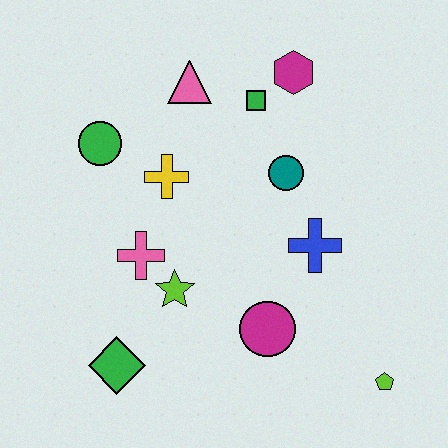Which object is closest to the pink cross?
The lime star is closest to the pink cross.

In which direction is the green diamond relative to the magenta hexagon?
The green diamond is below the magenta hexagon.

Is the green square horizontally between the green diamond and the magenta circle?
Yes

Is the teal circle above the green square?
No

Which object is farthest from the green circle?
The lime pentagon is farthest from the green circle.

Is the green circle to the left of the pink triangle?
Yes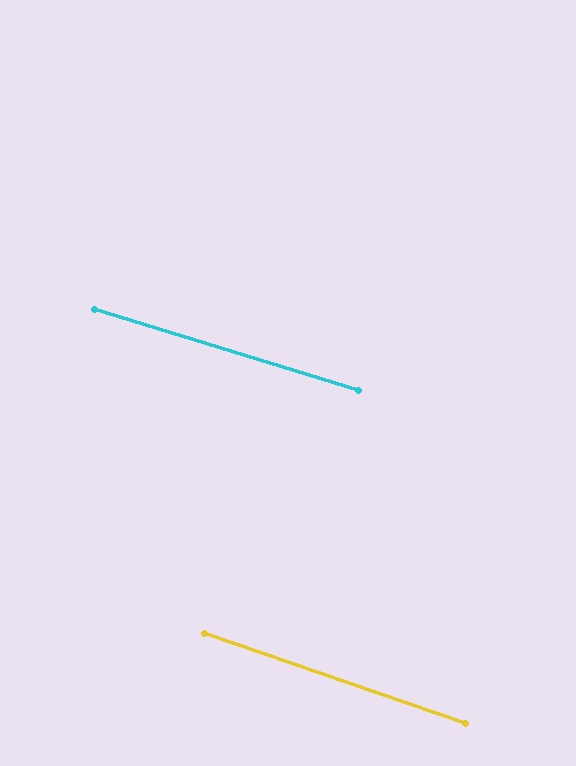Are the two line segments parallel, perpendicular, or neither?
Parallel — their directions differ by only 1.9°.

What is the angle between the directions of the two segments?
Approximately 2 degrees.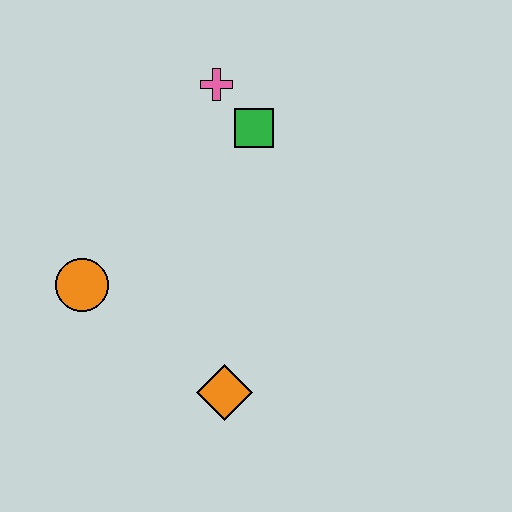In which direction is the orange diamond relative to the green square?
The orange diamond is below the green square.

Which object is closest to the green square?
The pink cross is closest to the green square.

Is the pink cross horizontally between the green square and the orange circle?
Yes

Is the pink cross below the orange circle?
No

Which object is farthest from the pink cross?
The orange diamond is farthest from the pink cross.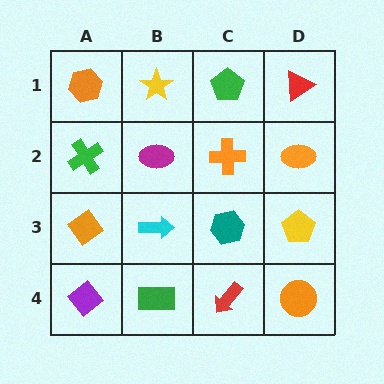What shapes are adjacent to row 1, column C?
An orange cross (row 2, column C), a yellow star (row 1, column B), a red triangle (row 1, column D).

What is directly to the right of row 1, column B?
A green pentagon.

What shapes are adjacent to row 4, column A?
An orange diamond (row 3, column A), a green rectangle (row 4, column B).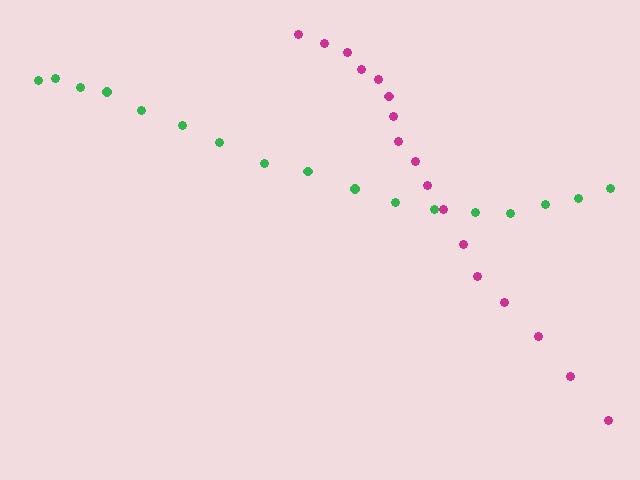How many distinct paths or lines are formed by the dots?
There are 2 distinct paths.